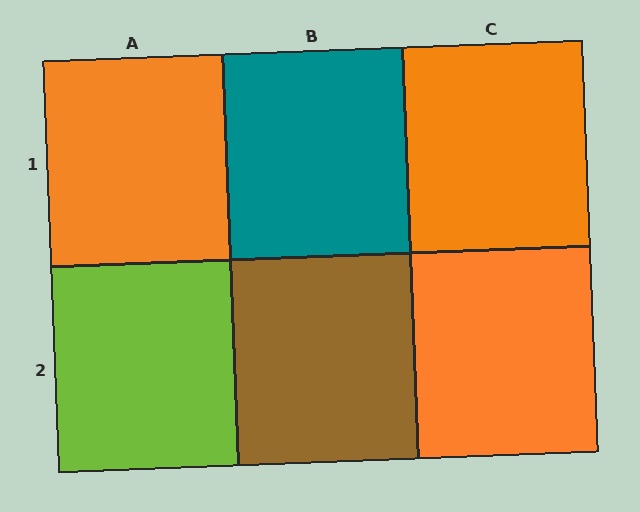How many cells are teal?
1 cell is teal.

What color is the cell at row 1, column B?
Teal.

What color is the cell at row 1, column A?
Orange.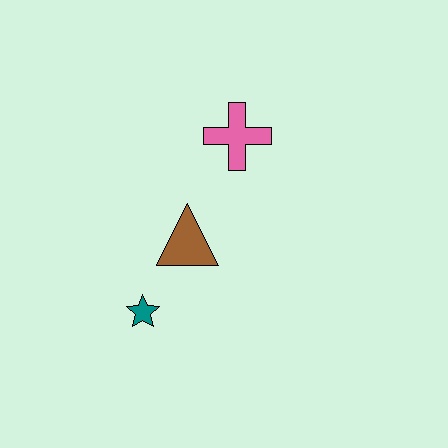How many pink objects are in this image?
There is 1 pink object.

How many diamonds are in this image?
There are no diamonds.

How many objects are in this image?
There are 3 objects.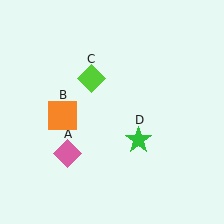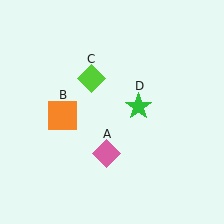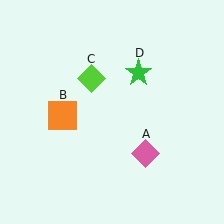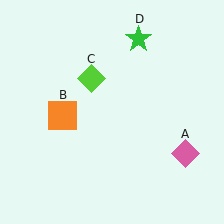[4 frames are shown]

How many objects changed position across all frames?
2 objects changed position: pink diamond (object A), green star (object D).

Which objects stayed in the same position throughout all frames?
Orange square (object B) and lime diamond (object C) remained stationary.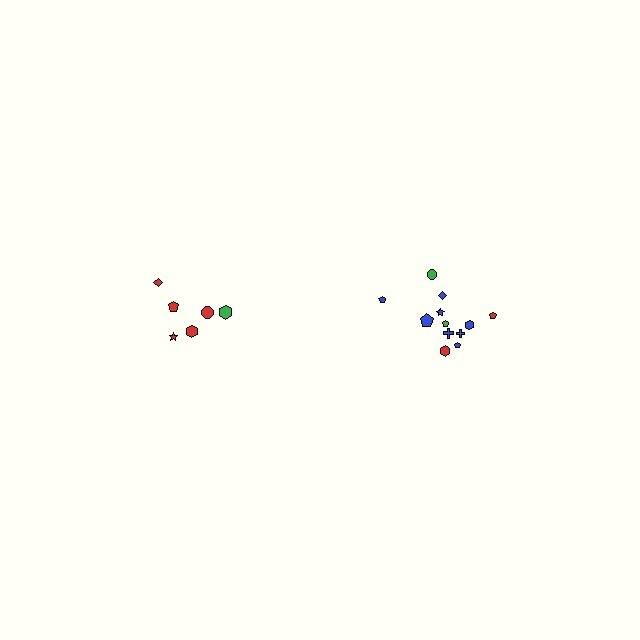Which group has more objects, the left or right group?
The right group.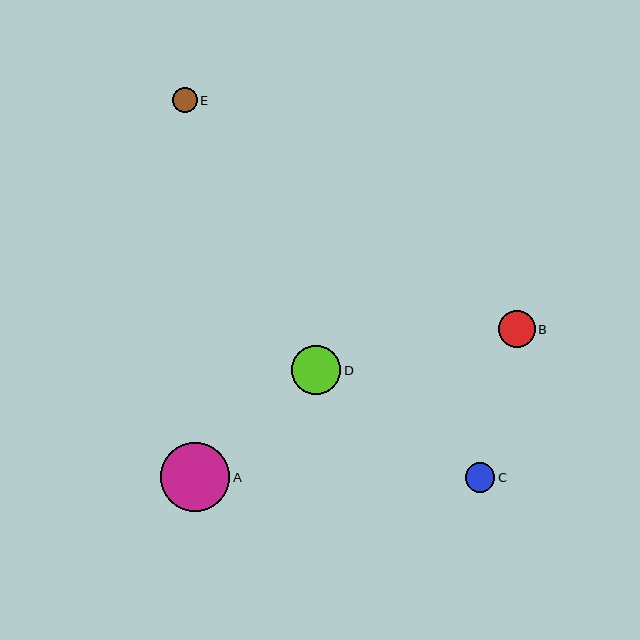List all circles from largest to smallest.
From largest to smallest: A, D, B, C, E.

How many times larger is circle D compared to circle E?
Circle D is approximately 2.0 times the size of circle E.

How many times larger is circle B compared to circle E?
Circle B is approximately 1.5 times the size of circle E.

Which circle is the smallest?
Circle E is the smallest with a size of approximately 25 pixels.